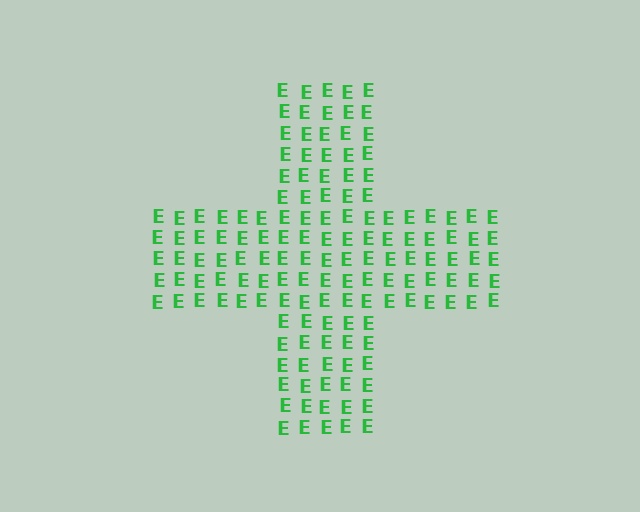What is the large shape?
The large shape is a cross.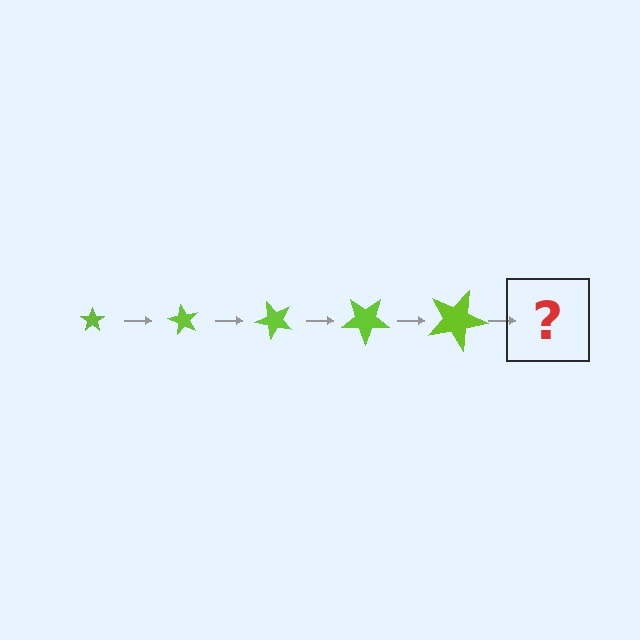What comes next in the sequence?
The next element should be a star, larger than the previous one and rotated 300 degrees from the start.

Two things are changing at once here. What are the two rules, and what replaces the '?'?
The two rules are that the star grows larger each step and it rotates 60 degrees each step. The '?' should be a star, larger than the previous one and rotated 300 degrees from the start.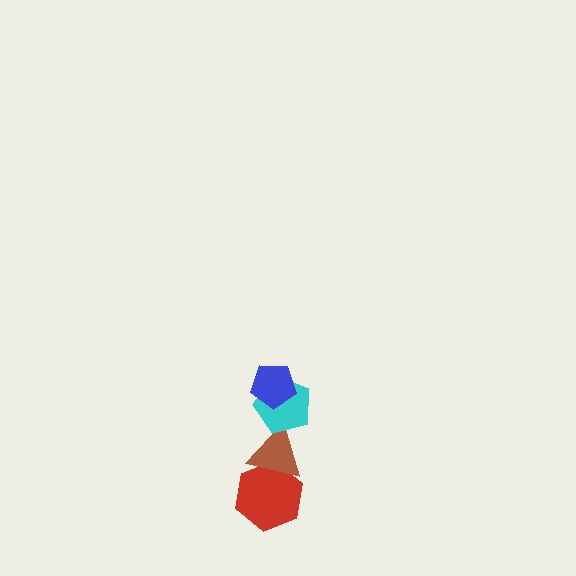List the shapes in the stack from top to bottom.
From top to bottom: the blue pentagon, the cyan pentagon, the brown triangle, the red hexagon.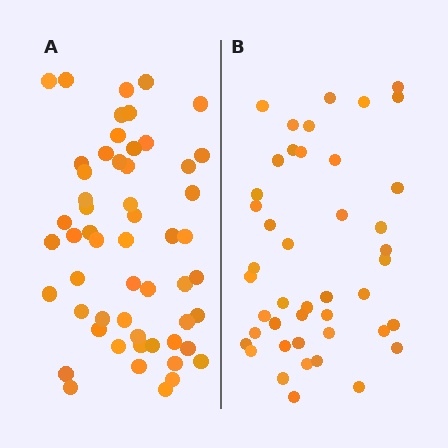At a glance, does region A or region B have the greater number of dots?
Region A (the left region) has more dots.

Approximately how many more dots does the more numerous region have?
Region A has roughly 12 or so more dots than region B.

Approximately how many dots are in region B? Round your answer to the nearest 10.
About 40 dots. (The exact count is 44, which rounds to 40.)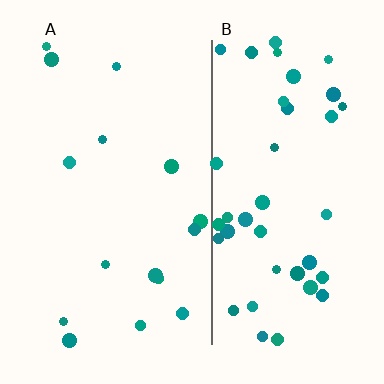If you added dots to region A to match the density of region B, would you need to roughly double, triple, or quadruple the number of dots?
Approximately triple.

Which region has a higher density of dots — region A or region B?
B (the right).